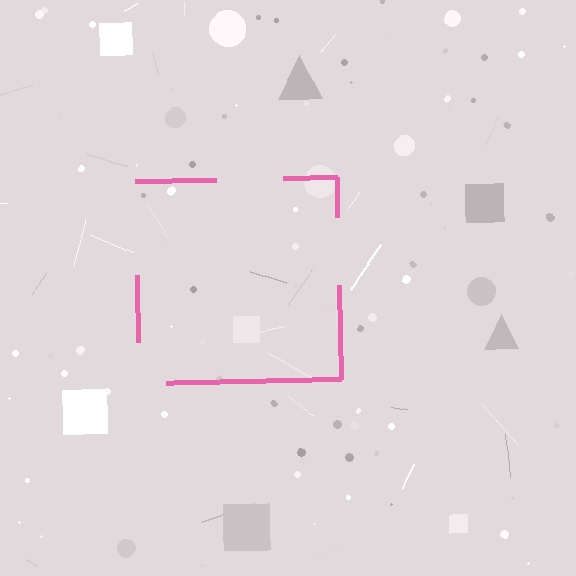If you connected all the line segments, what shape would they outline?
They would outline a square.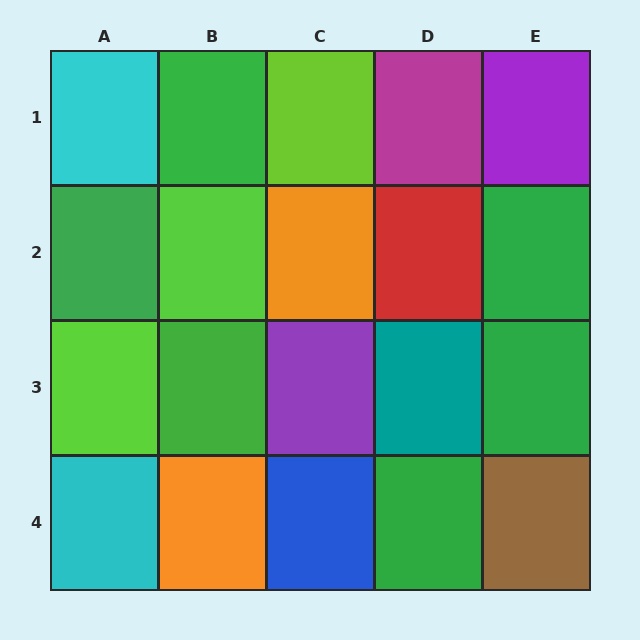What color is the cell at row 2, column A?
Green.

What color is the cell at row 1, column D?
Magenta.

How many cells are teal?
1 cell is teal.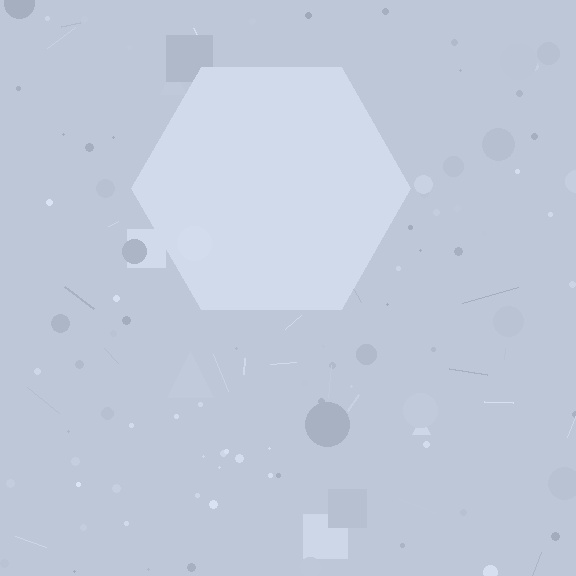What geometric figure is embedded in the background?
A hexagon is embedded in the background.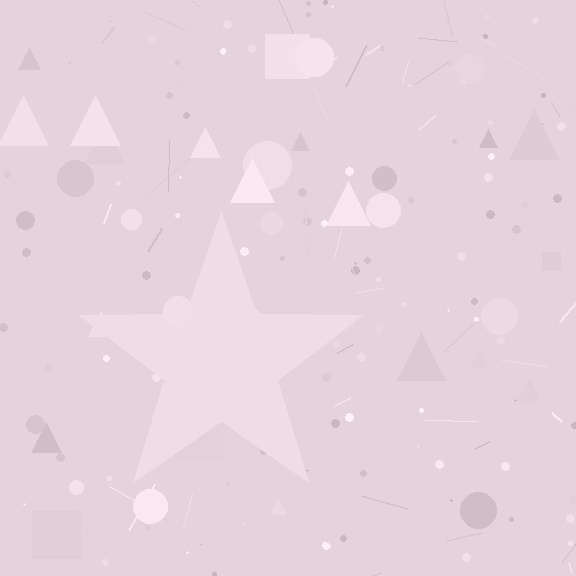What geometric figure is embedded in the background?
A star is embedded in the background.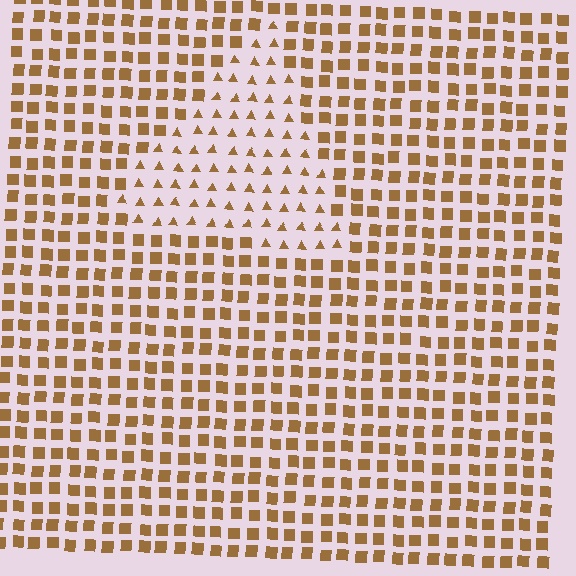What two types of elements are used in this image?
The image uses triangles inside the triangle region and squares outside it.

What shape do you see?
I see a triangle.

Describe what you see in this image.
The image is filled with small brown elements arranged in a uniform grid. A triangle-shaped region contains triangles, while the surrounding area contains squares. The boundary is defined purely by the change in element shape.